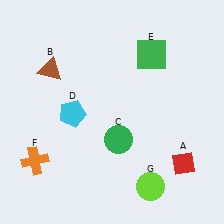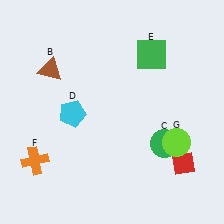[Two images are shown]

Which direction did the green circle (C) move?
The green circle (C) moved right.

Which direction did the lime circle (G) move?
The lime circle (G) moved up.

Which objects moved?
The objects that moved are: the green circle (C), the lime circle (G).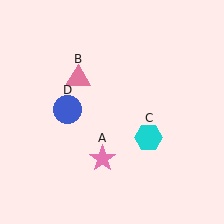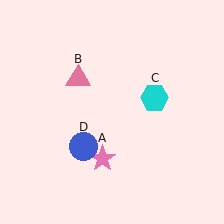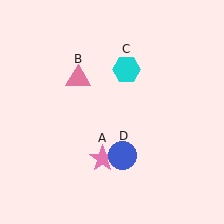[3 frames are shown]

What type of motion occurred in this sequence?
The cyan hexagon (object C), blue circle (object D) rotated counterclockwise around the center of the scene.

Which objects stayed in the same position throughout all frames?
Pink star (object A) and pink triangle (object B) remained stationary.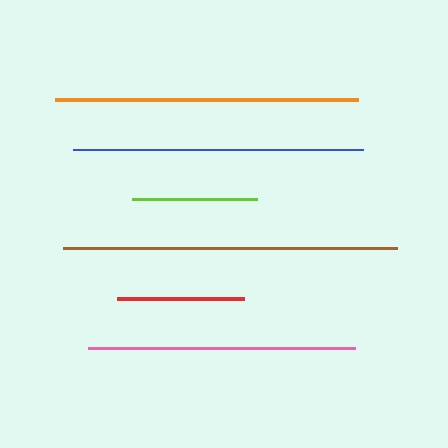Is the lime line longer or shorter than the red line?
The red line is longer than the lime line.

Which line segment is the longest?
The brown line is the longest at approximately 334 pixels.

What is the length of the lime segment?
The lime segment is approximately 125 pixels long.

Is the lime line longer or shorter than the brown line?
The brown line is longer than the lime line.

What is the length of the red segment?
The red segment is approximately 127 pixels long.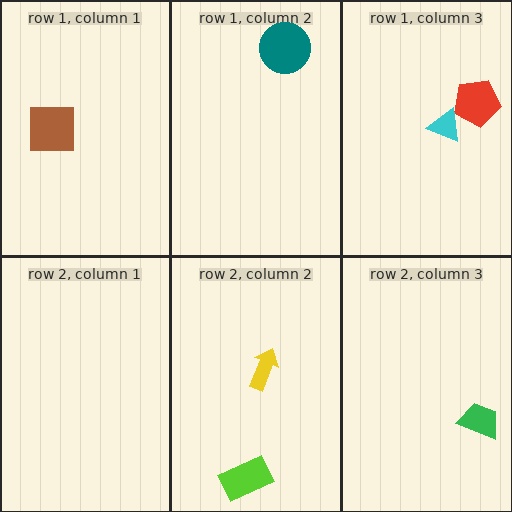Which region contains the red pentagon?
The row 1, column 3 region.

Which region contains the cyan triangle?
The row 1, column 3 region.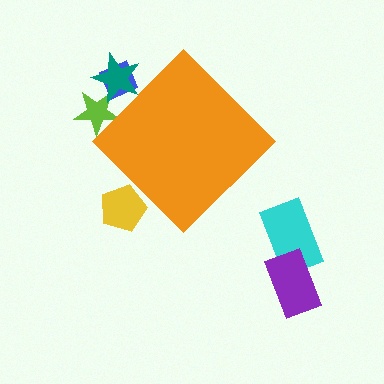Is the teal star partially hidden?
Yes, the teal star is partially hidden behind the orange diamond.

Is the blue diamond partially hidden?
Yes, the blue diamond is partially hidden behind the orange diamond.